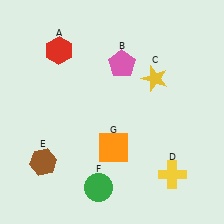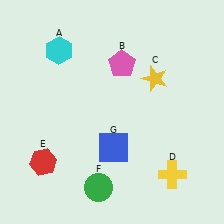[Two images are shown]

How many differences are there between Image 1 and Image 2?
There are 3 differences between the two images.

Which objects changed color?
A changed from red to cyan. E changed from brown to red. G changed from orange to blue.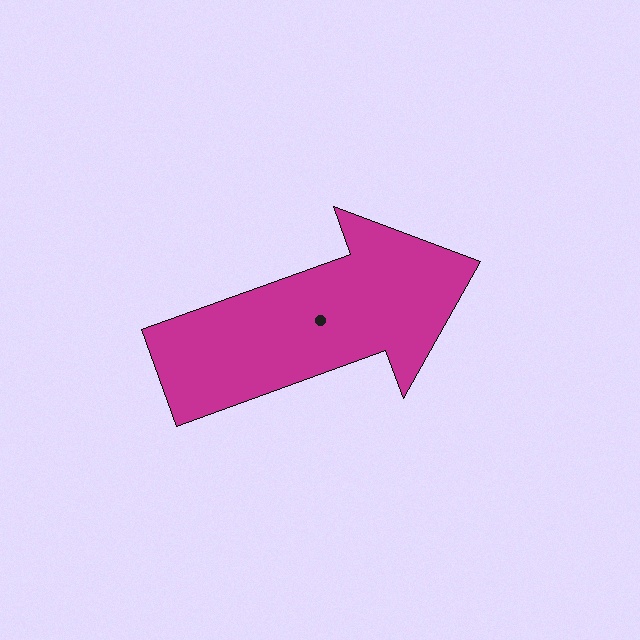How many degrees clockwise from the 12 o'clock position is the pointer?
Approximately 70 degrees.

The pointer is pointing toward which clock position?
Roughly 2 o'clock.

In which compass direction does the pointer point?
East.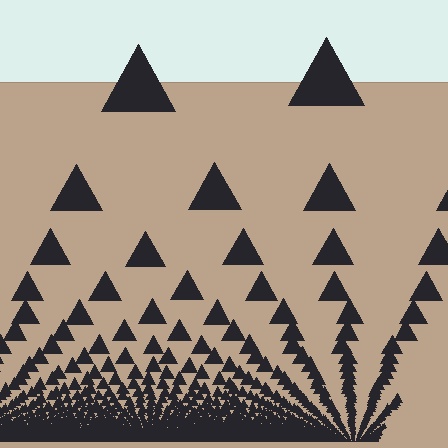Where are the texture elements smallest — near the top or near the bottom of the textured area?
Near the bottom.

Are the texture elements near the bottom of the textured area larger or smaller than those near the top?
Smaller. The gradient is inverted — elements near the bottom are smaller and denser.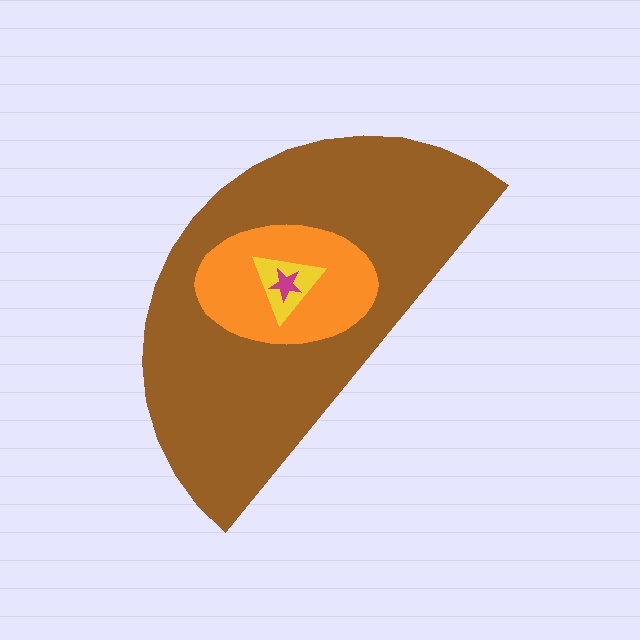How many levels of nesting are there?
4.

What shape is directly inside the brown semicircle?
The orange ellipse.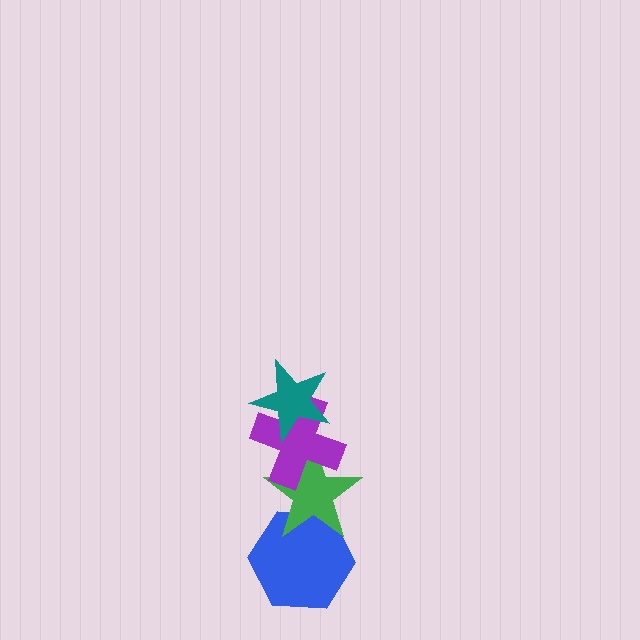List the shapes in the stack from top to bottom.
From top to bottom: the teal star, the purple cross, the green star, the blue hexagon.